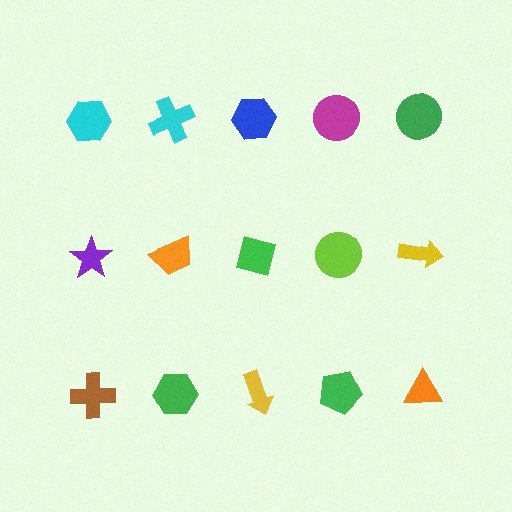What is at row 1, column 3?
A blue hexagon.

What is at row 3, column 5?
An orange triangle.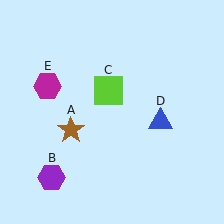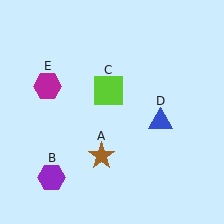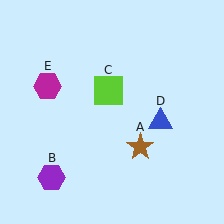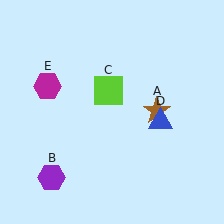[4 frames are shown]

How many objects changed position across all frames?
1 object changed position: brown star (object A).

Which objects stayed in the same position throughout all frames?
Purple hexagon (object B) and lime square (object C) and blue triangle (object D) and magenta hexagon (object E) remained stationary.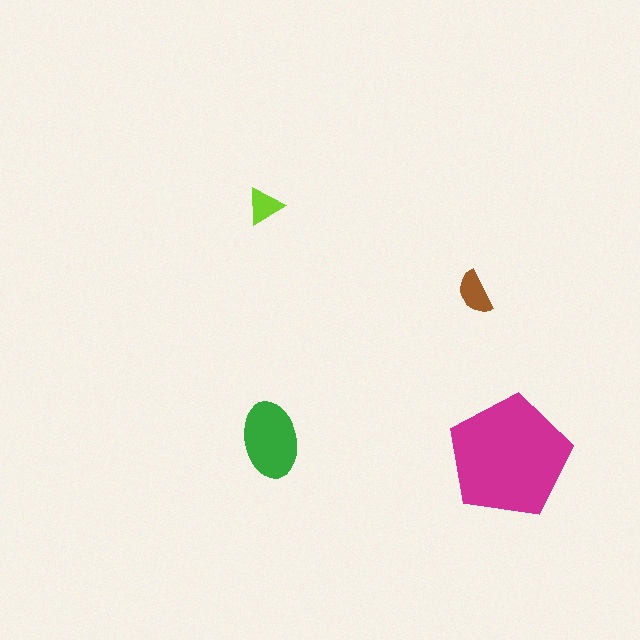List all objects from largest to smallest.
The magenta pentagon, the green ellipse, the brown semicircle, the lime triangle.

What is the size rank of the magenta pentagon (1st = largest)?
1st.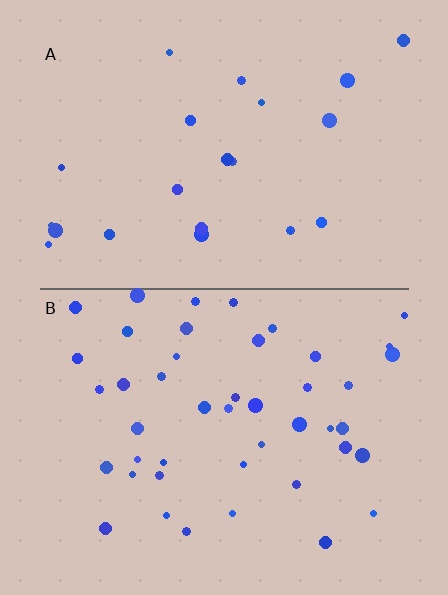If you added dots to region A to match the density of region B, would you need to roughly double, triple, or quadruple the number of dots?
Approximately double.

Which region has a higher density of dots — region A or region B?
B (the bottom).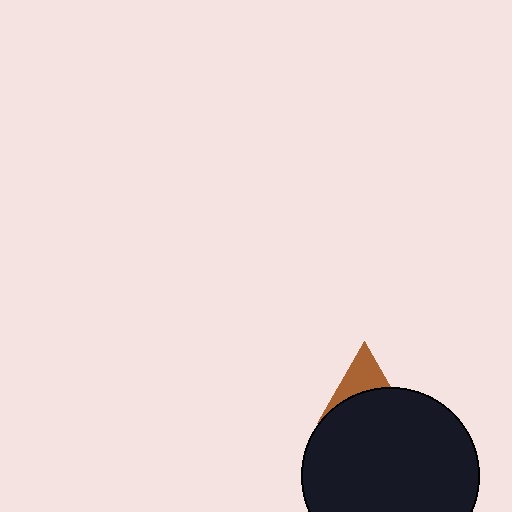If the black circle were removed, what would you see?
You would see the complete brown triangle.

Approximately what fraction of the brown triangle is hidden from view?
Roughly 57% of the brown triangle is hidden behind the black circle.